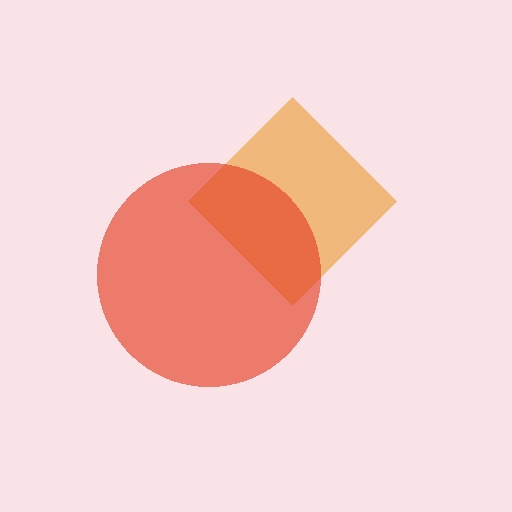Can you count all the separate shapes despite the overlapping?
Yes, there are 2 separate shapes.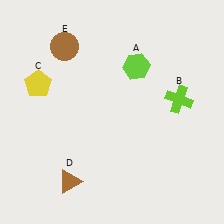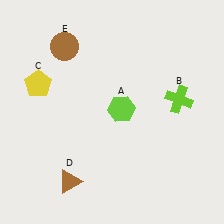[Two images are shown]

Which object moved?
The lime hexagon (A) moved down.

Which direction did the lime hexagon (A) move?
The lime hexagon (A) moved down.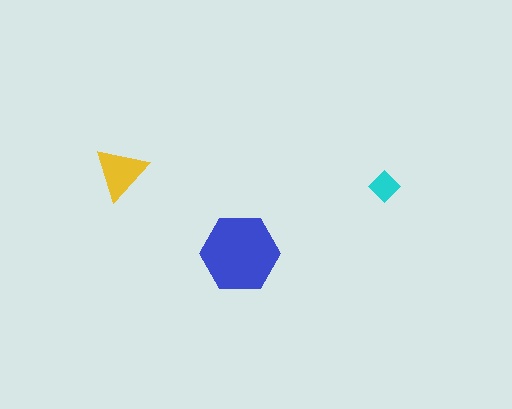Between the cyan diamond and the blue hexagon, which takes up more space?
The blue hexagon.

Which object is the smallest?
The cyan diamond.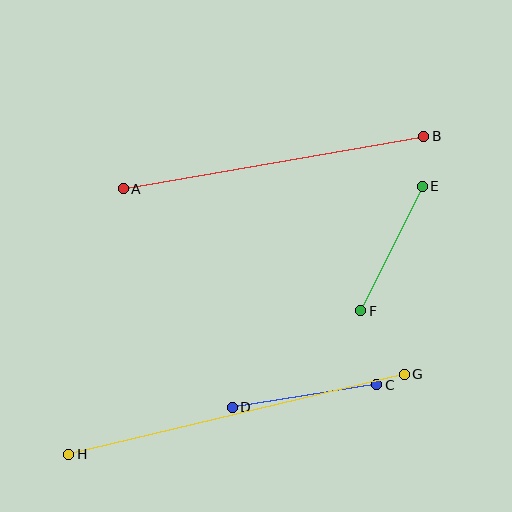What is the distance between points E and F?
The distance is approximately 139 pixels.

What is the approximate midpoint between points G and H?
The midpoint is at approximately (237, 414) pixels.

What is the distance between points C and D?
The distance is approximately 146 pixels.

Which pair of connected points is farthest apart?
Points G and H are farthest apart.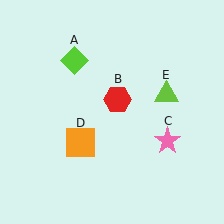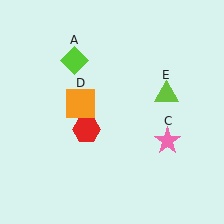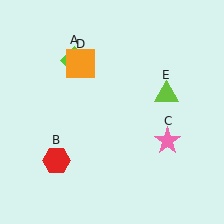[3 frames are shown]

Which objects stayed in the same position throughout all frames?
Lime diamond (object A) and pink star (object C) and lime triangle (object E) remained stationary.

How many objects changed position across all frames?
2 objects changed position: red hexagon (object B), orange square (object D).